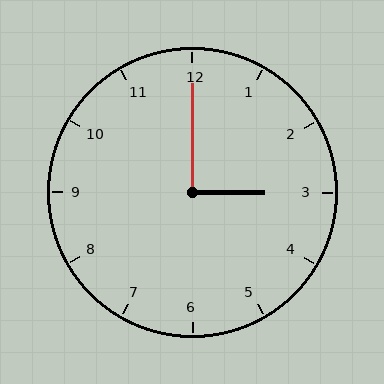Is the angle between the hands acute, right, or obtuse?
It is right.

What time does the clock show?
3:00.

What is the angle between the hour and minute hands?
Approximately 90 degrees.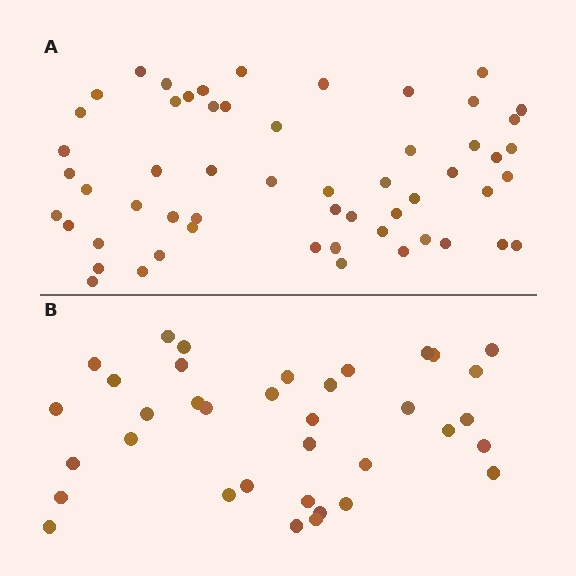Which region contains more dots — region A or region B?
Region A (the top region) has more dots.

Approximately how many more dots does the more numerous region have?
Region A has approximately 20 more dots than region B.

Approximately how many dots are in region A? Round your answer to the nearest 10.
About 60 dots. (The exact count is 56, which rounds to 60.)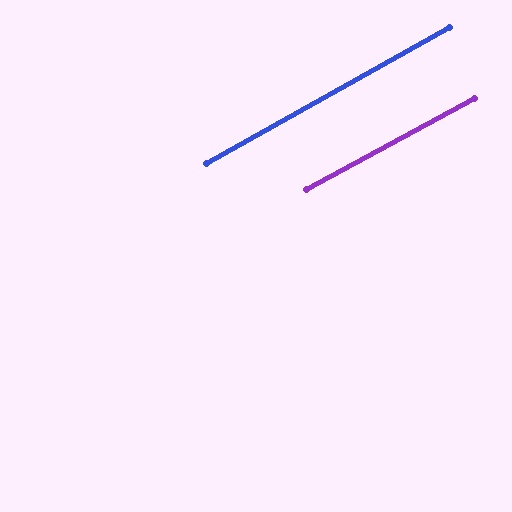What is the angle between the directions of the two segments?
Approximately 1 degree.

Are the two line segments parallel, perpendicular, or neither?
Parallel — their directions differ by only 0.6°.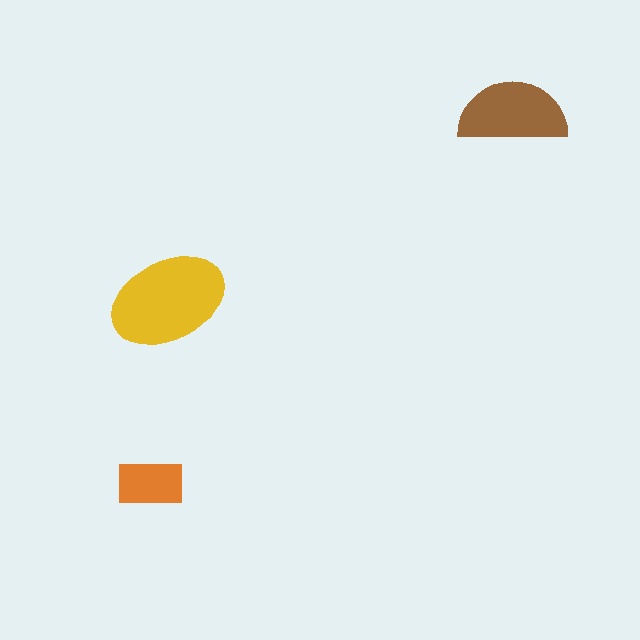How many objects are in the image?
There are 3 objects in the image.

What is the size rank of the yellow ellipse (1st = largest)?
1st.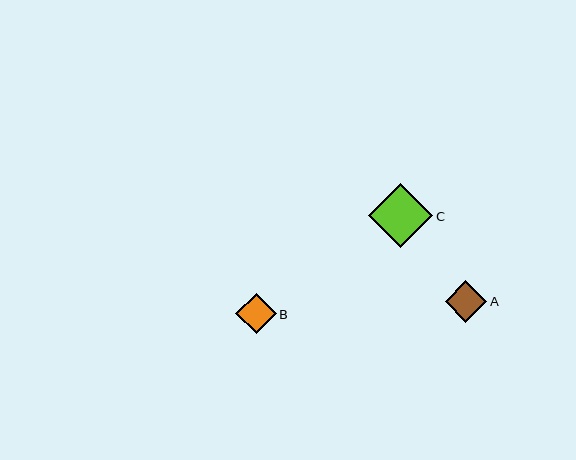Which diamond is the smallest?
Diamond B is the smallest with a size of approximately 40 pixels.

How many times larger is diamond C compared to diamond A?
Diamond C is approximately 1.5 times the size of diamond A.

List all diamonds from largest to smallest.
From largest to smallest: C, A, B.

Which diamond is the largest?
Diamond C is the largest with a size of approximately 64 pixels.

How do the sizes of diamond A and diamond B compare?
Diamond A and diamond B are approximately the same size.